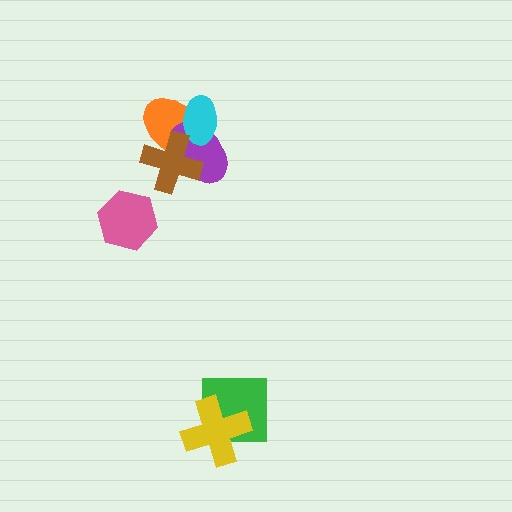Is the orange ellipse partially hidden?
Yes, it is partially covered by another shape.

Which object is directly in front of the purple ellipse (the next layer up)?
The cyan ellipse is directly in front of the purple ellipse.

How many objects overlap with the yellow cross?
1 object overlaps with the yellow cross.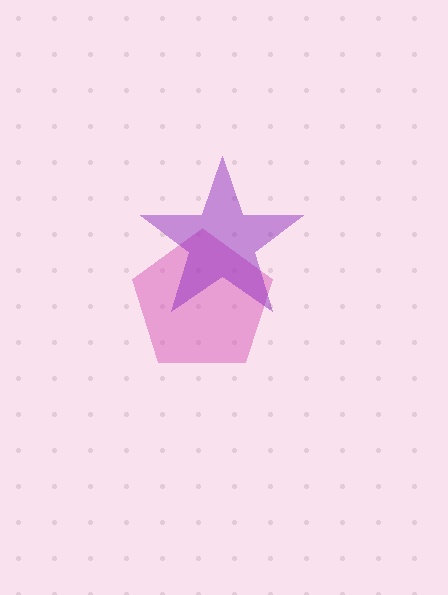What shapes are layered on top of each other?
The layered shapes are: a pink pentagon, a purple star.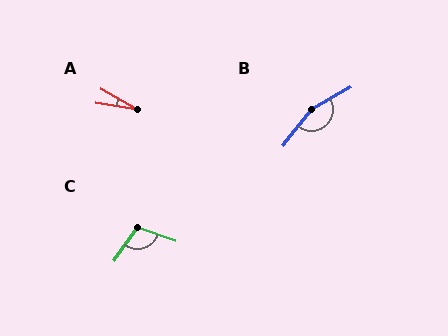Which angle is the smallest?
A, at approximately 20 degrees.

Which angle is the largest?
B, at approximately 158 degrees.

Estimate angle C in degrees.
Approximately 106 degrees.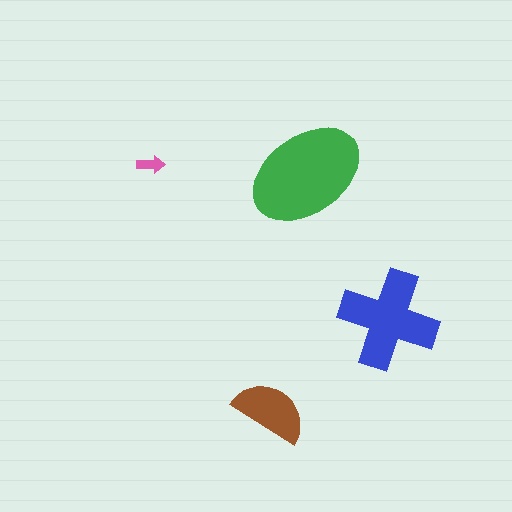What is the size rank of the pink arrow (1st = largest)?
4th.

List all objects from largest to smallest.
The green ellipse, the blue cross, the brown semicircle, the pink arrow.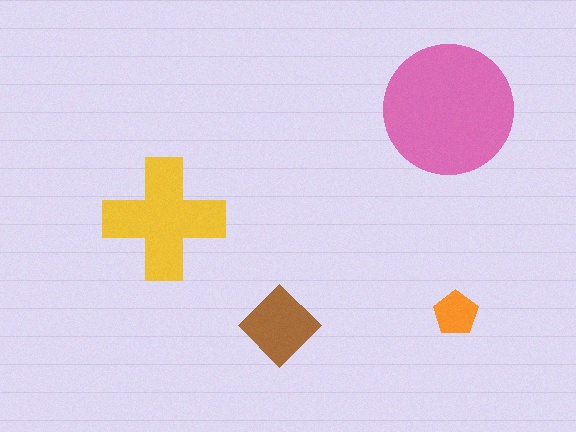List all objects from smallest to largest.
The orange pentagon, the brown diamond, the yellow cross, the pink circle.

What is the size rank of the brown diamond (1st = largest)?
3rd.